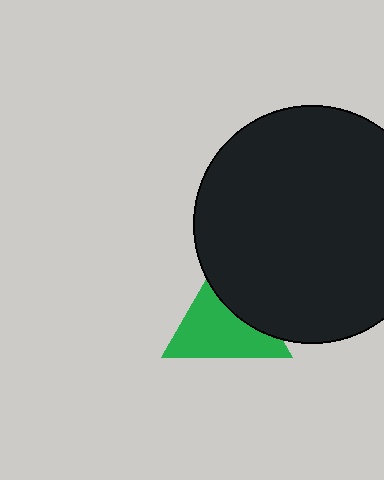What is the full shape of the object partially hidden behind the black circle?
The partially hidden object is a green triangle.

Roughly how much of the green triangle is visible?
About half of it is visible (roughly 64%).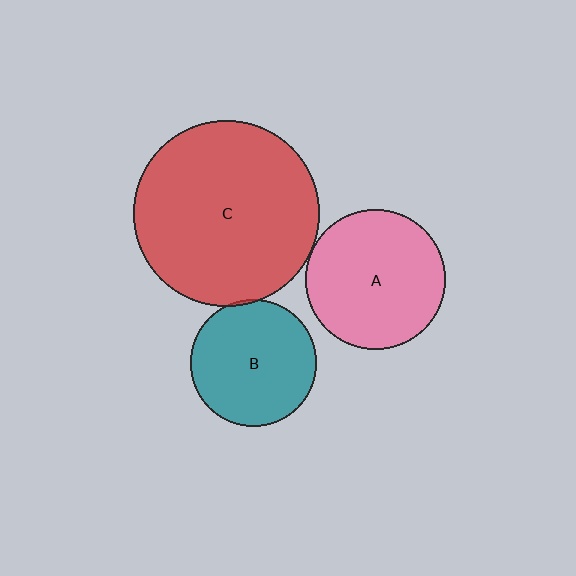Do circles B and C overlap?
Yes.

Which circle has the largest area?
Circle C (red).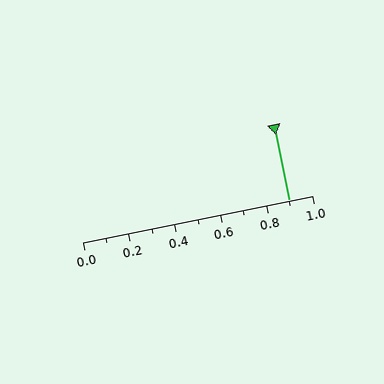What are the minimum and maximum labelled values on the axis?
The axis runs from 0.0 to 1.0.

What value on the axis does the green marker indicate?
The marker indicates approximately 0.9.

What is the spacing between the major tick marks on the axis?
The major ticks are spaced 0.2 apart.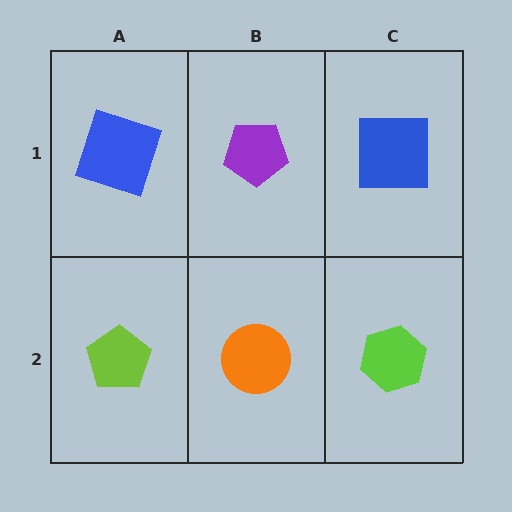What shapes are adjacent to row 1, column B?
An orange circle (row 2, column B), a blue square (row 1, column A), a blue square (row 1, column C).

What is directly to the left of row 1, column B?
A blue square.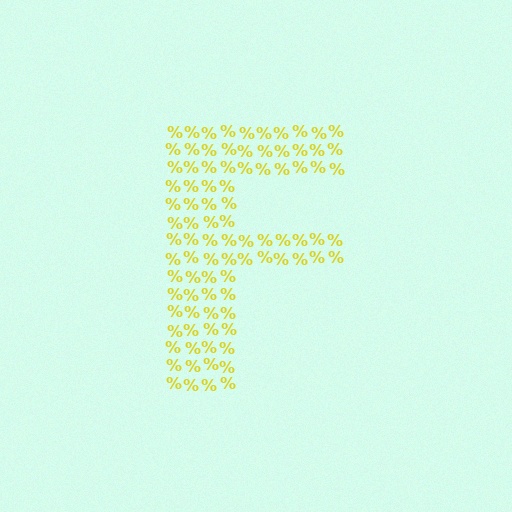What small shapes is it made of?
It is made of small percent signs.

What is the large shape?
The large shape is the letter F.